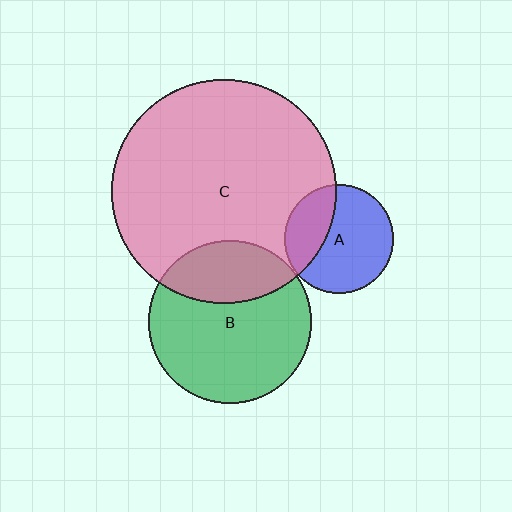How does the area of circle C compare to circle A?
Approximately 4.2 times.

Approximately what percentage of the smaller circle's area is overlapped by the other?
Approximately 30%.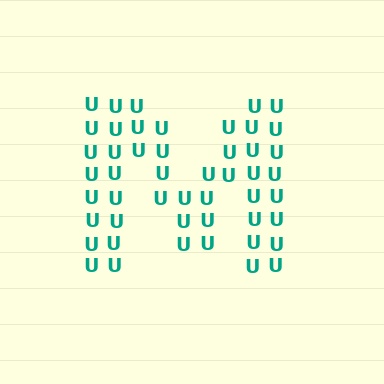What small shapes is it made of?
It is made of small letter U's.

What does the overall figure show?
The overall figure shows the letter M.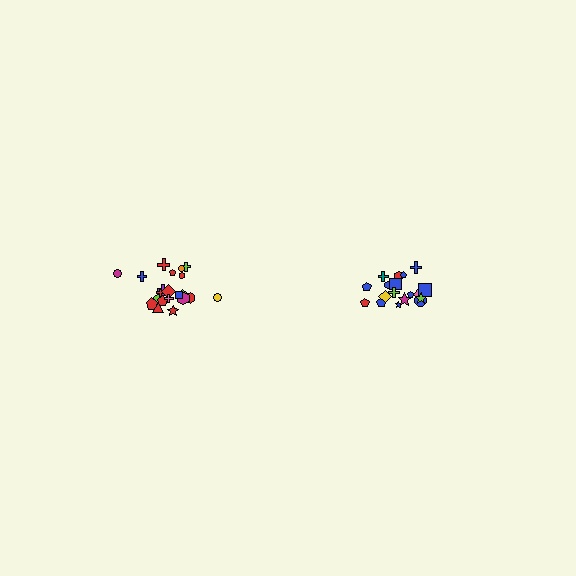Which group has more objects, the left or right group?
The left group.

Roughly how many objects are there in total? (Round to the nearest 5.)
Roughly 40 objects in total.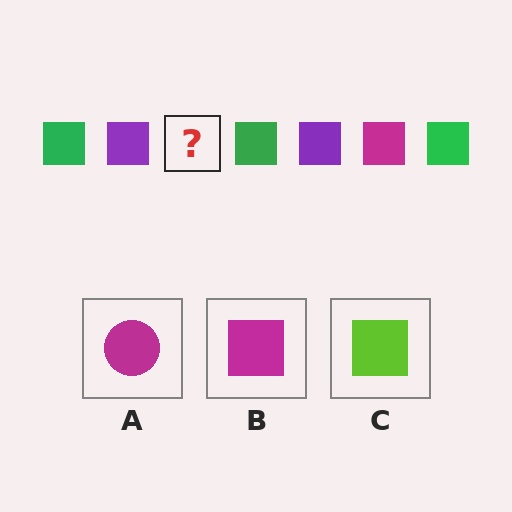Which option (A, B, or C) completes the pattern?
B.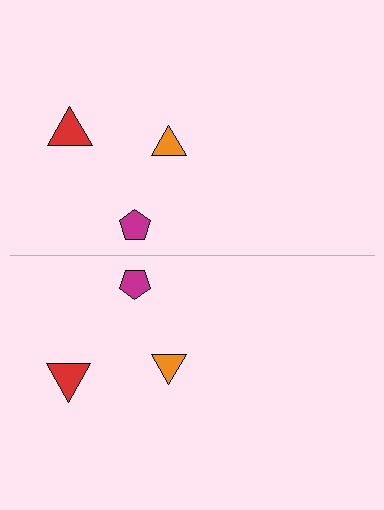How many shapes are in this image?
There are 6 shapes in this image.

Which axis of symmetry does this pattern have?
The pattern has a horizontal axis of symmetry running through the center of the image.